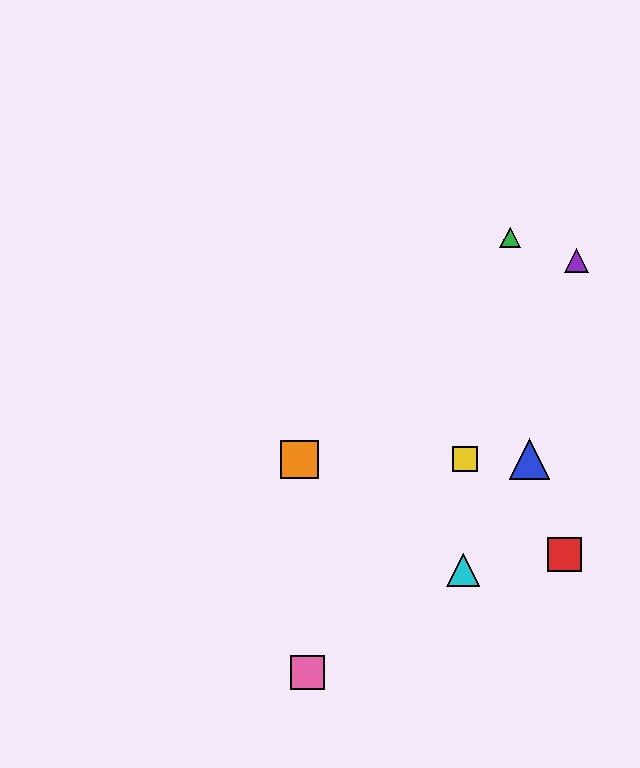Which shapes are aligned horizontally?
The blue triangle, the yellow square, the orange square are aligned horizontally.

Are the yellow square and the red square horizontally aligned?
No, the yellow square is at y≈459 and the red square is at y≈554.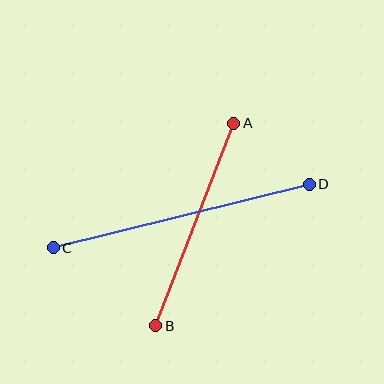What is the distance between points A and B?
The distance is approximately 217 pixels.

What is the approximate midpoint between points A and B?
The midpoint is at approximately (195, 225) pixels.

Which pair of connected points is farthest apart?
Points C and D are farthest apart.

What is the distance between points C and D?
The distance is approximately 264 pixels.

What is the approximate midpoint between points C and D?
The midpoint is at approximately (181, 216) pixels.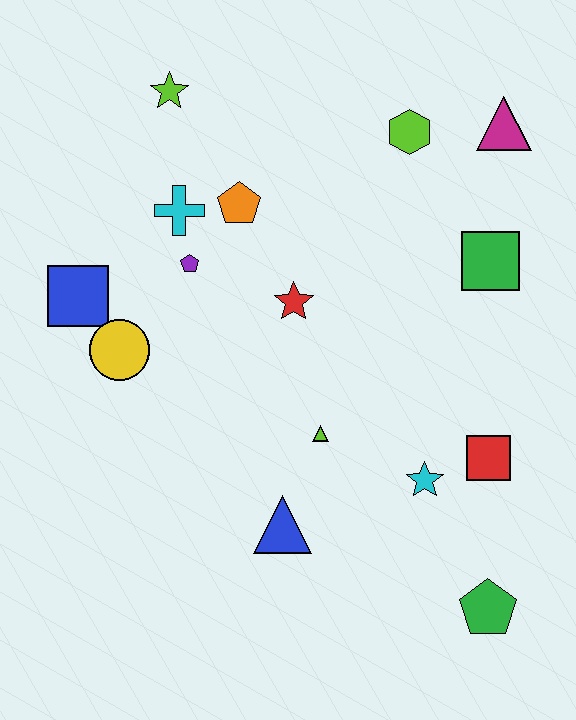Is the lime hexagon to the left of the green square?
Yes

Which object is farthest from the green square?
The blue square is farthest from the green square.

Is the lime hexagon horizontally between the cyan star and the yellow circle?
Yes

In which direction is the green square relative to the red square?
The green square is above the red square.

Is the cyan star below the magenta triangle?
Yes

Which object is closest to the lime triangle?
The blue triangle is closest to the lime triangle.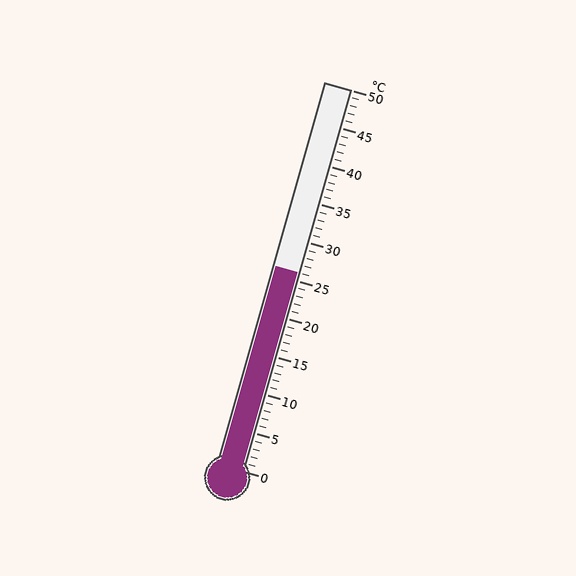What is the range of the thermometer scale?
The thermometer scale ranges from 0°C to 50°C.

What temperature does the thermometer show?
The thermometer shows approximately 26°C.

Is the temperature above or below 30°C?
The temperature is below 30°C.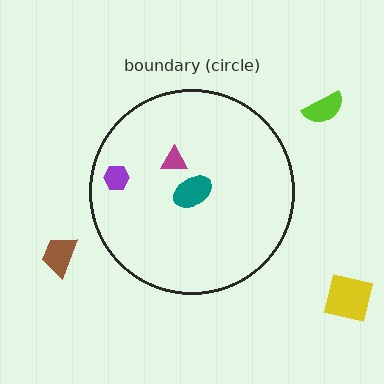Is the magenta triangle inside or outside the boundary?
Inside.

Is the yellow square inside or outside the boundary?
Outside.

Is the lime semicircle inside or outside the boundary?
Outside.